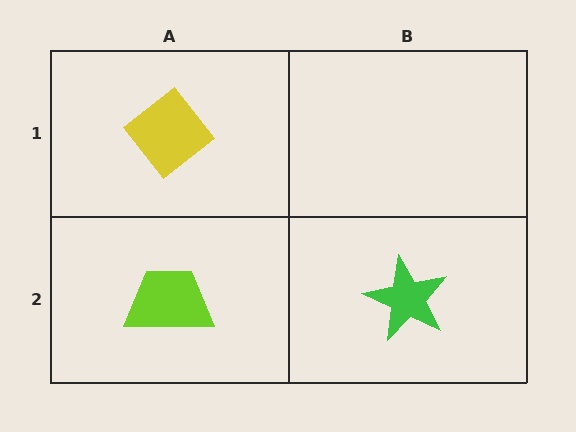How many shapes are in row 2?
2 shapes.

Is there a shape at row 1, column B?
No, that cell is empty.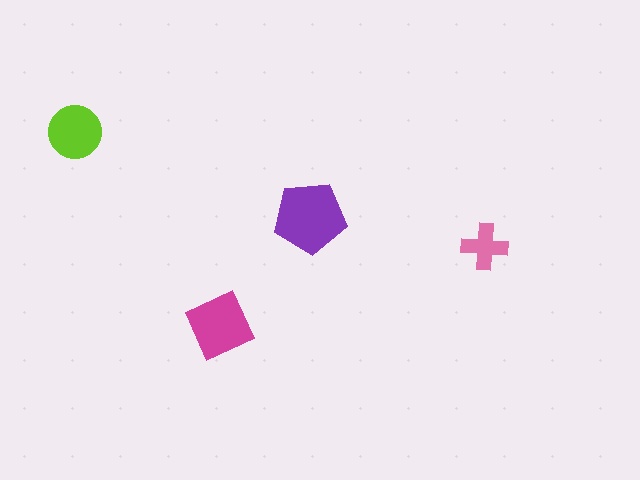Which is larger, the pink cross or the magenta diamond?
The magenta diamond.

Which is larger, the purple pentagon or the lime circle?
The purple pentagon.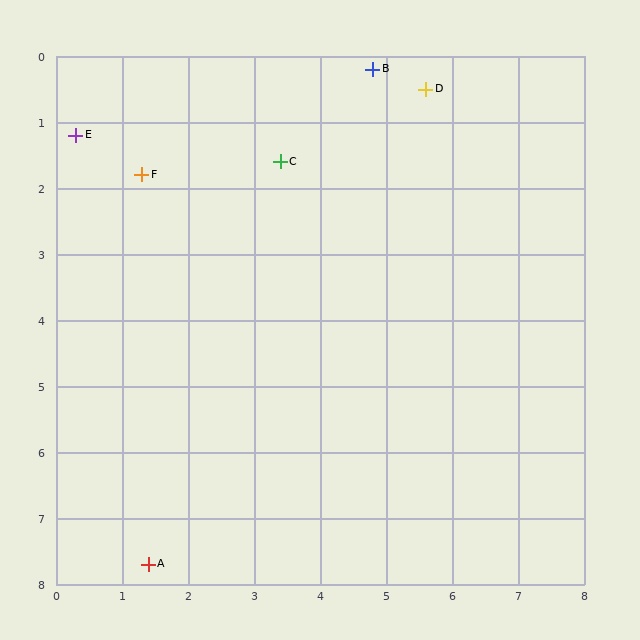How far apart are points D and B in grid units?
Points D and B are about 0.9 grid units apart.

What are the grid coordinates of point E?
Point E is at approximately (0.3, 1.2).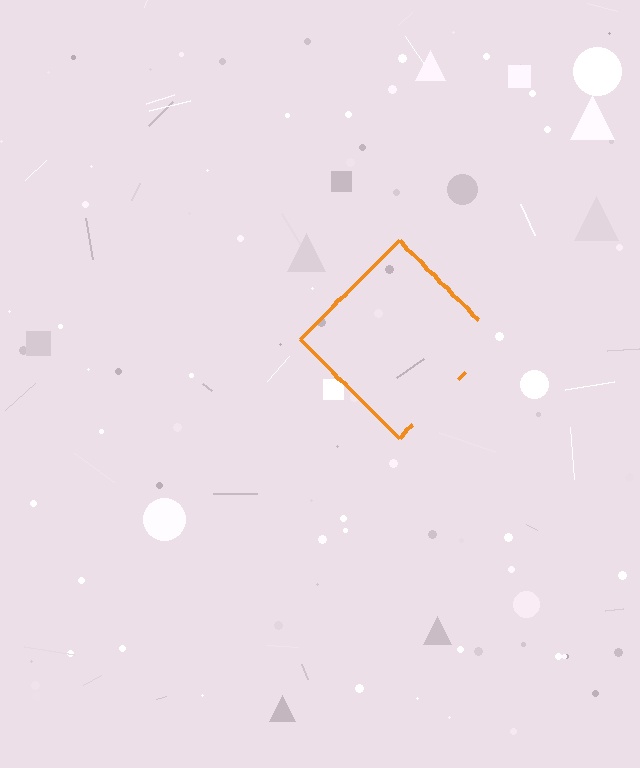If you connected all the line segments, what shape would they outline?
They would outline a diamond.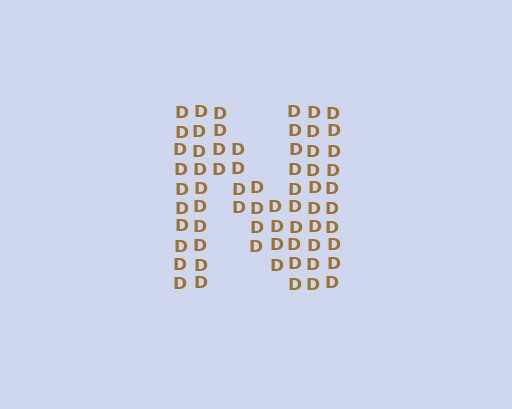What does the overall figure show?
The overall figure shows the letter N.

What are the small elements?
The small elements are letter D's.